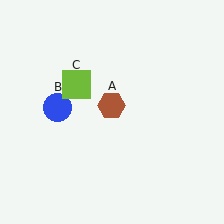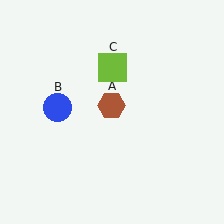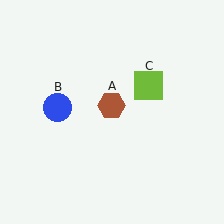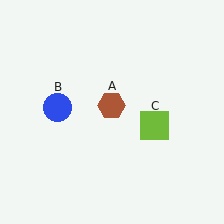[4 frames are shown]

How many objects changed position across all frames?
1 object changed position: lime square (object C).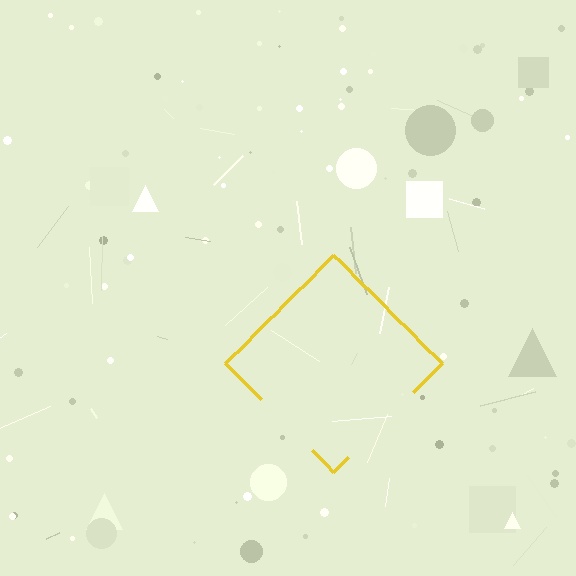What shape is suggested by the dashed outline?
The dashed outline suggests a diamond.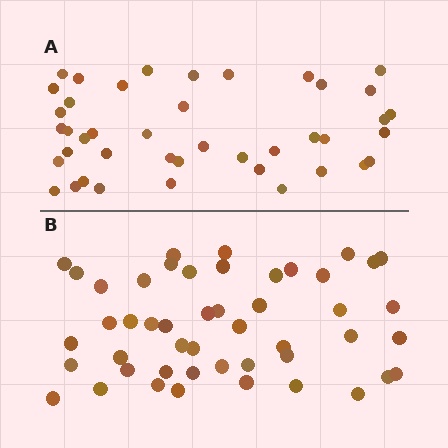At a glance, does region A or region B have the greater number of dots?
Region B (the bottom region) has more dots.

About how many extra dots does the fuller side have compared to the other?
Region B has about 6 more dots than region A.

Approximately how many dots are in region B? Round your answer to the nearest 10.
About 50 dots. (The exact count is 48, which rounds to 50.)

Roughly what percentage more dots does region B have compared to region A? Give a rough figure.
About 15% more.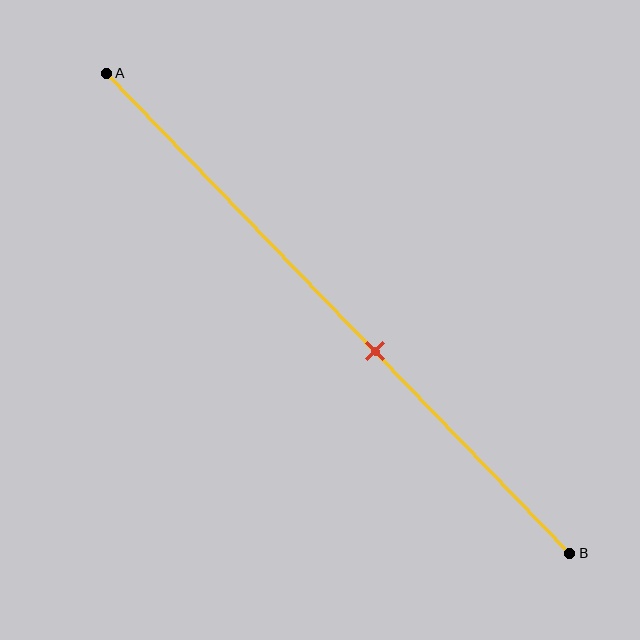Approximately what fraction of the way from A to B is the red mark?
The red mark is approximately 60% of the way from A to B.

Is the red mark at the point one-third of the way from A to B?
No, the mark is at about 60% from A, not at the 33% one-third point.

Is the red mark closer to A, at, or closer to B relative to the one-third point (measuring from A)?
The red mark is closer to point B than the one-third point of segment AB.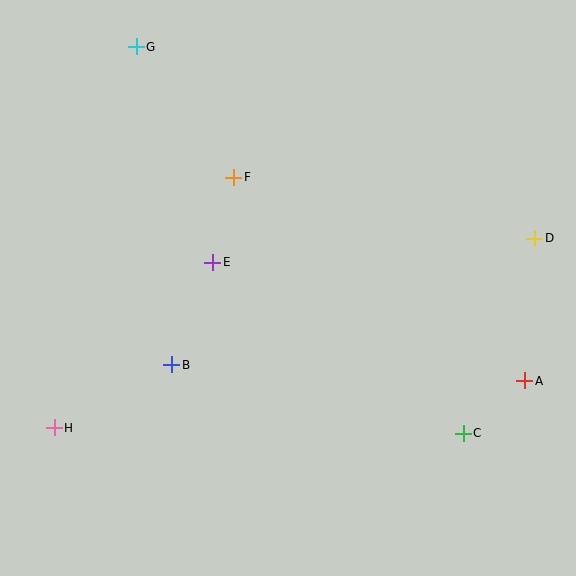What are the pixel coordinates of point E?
Point E is at (213, 262).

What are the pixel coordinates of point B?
Point B is at (172, 365).